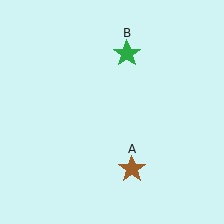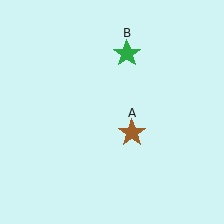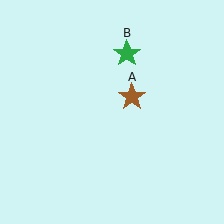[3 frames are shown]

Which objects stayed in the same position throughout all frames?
Green star (object B) remained stationary.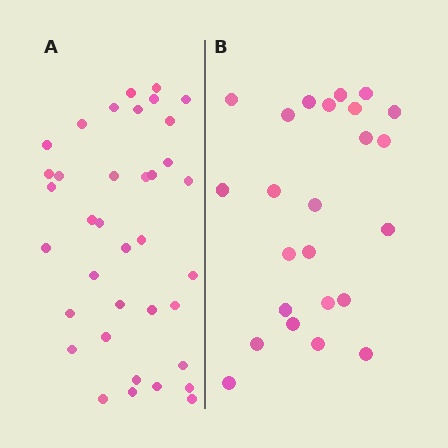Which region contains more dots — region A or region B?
Region A (the left region) has more dots.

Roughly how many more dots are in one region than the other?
Region A has approximately 15 more dots than region B.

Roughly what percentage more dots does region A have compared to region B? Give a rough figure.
About 55% more.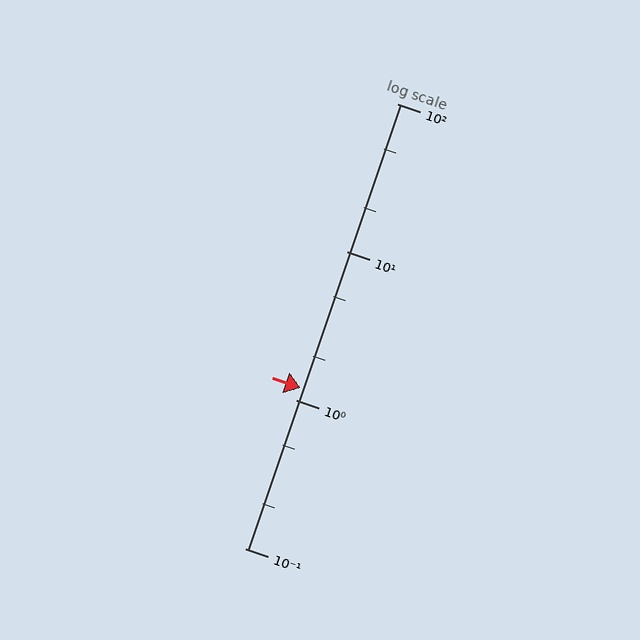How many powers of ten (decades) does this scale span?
The scale spans 3 decades, from 0.1 to 100.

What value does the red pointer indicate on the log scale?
The pointer indicates approximately 1.2.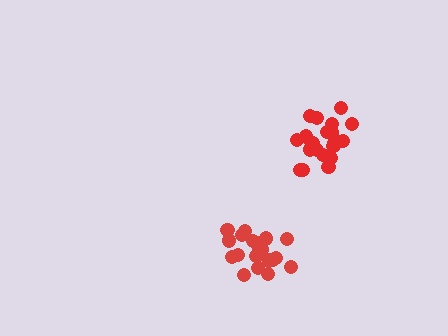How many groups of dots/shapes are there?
There are 2 groups.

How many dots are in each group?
Group 1: 21 dots, Group 2: 21 dots (42 total).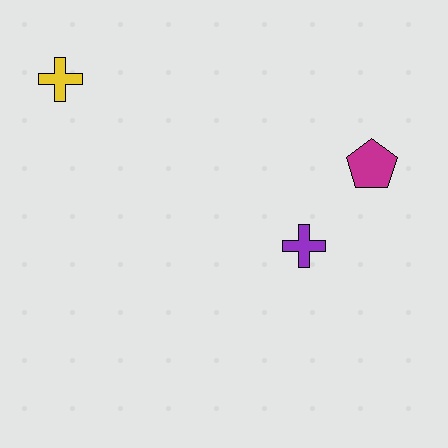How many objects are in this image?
There are 3 objects.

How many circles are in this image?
There are no circles.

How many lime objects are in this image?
There are no lime objects.